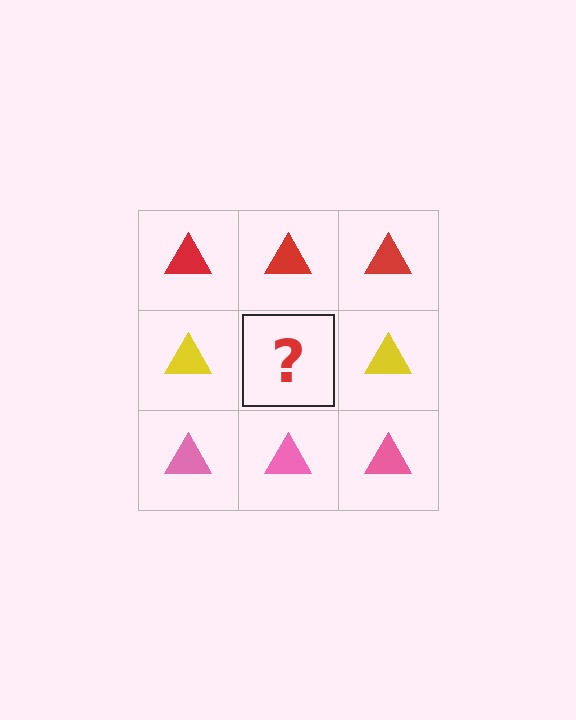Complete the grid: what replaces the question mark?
The question mark should be replaced with a yellow triangle.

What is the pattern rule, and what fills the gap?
The rule is that each row has a consistent color. The gap should be filled with a yellow triangle.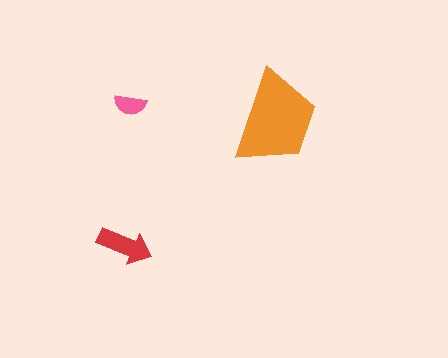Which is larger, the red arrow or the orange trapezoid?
The orange trapezoid.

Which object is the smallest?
The pink semicircle.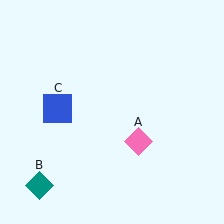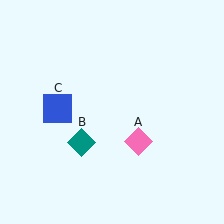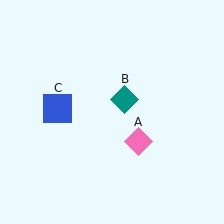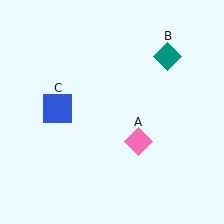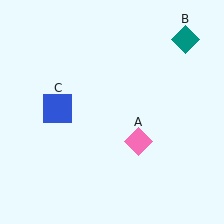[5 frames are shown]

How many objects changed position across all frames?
1 object changed position: teal diamond (object B).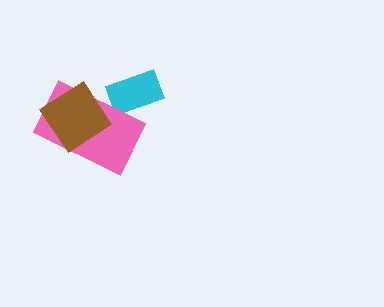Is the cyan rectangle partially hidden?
Yes, it is partially covered by another shape.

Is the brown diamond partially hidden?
No, no other shape covers it.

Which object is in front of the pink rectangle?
The brown diamond is in front of the pink rectangle.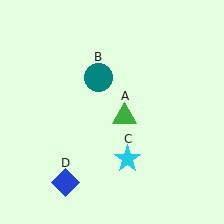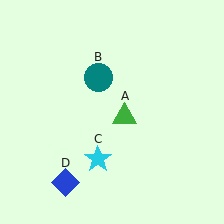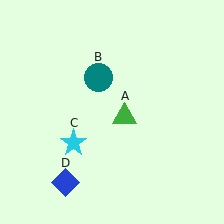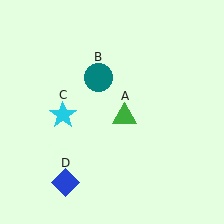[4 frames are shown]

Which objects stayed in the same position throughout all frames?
Green triangle (object A) and teal circle (object B) and blue diamond (object D) remained stationary.